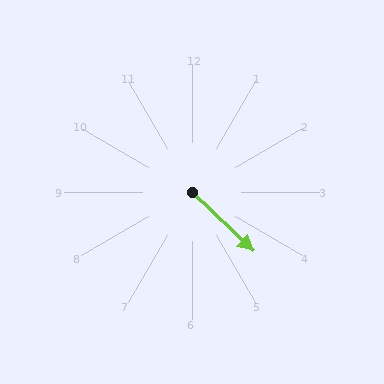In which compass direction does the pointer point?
Southeast.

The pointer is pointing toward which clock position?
Roughly 4 o'clock.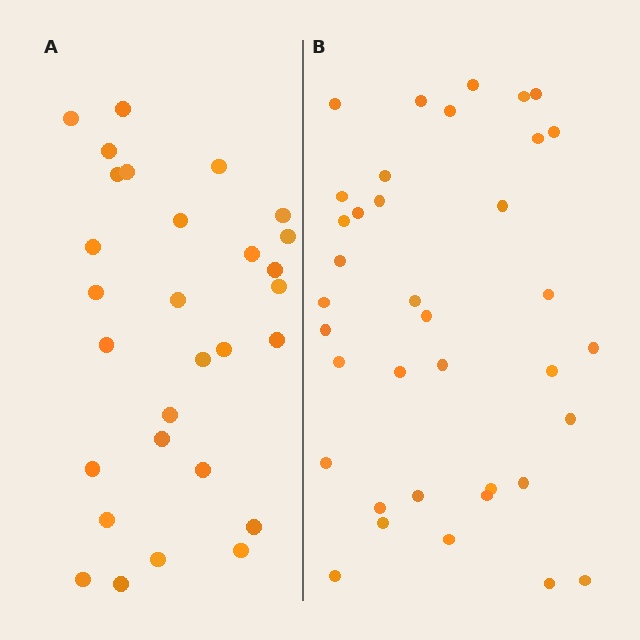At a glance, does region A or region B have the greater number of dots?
Region B (the right region) has more dots.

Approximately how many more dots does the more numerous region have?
Region B has roughly 8 or so more dots than region A.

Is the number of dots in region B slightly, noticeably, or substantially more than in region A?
Region B has noticeably more, but not dramatically so. The ratio is roughly 1.3 to 1.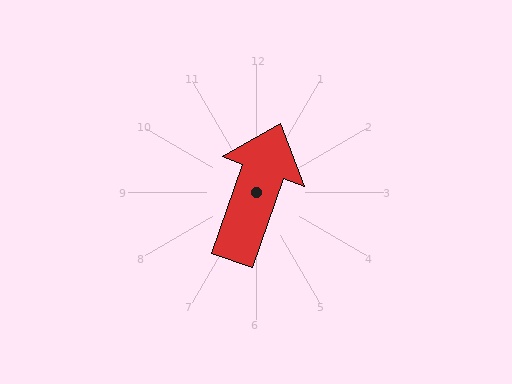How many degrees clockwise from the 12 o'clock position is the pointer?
Approximately 20 degrees.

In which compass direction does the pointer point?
North.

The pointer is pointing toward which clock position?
Roughly 1 o'clock.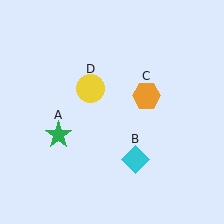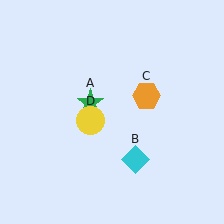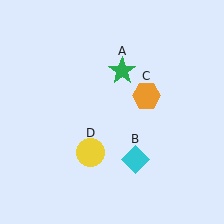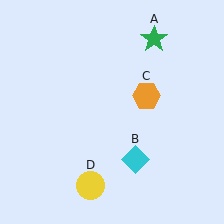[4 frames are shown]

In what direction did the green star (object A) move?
The green star (object A) moved up and to the right.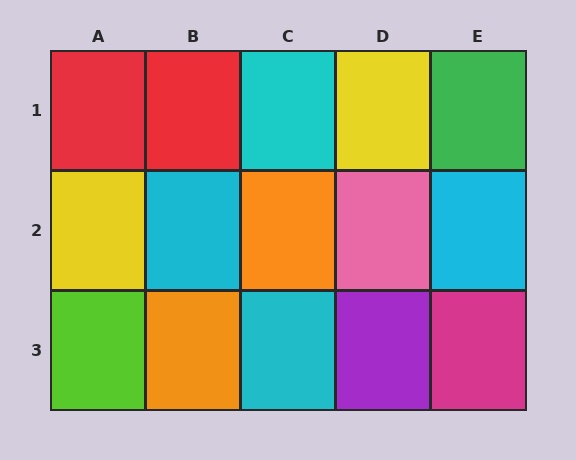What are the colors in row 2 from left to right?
Yellow, cyan, orange, pink, cyan.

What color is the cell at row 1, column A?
Red.